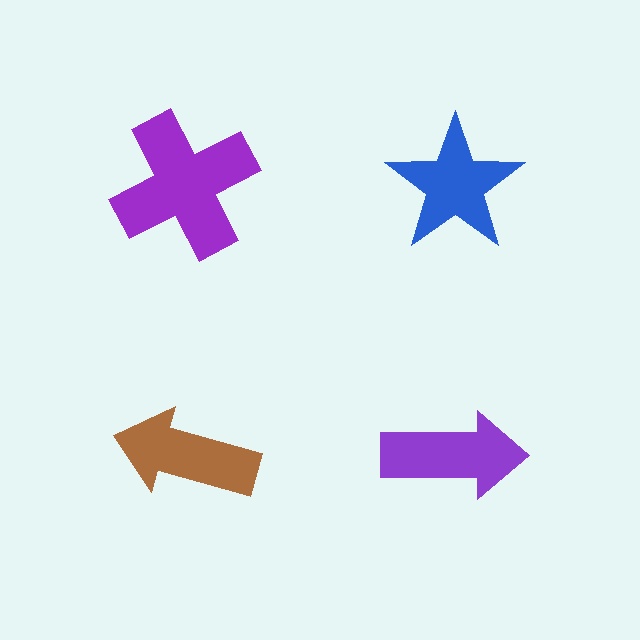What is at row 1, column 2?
A blue star.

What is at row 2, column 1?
A brown arrow.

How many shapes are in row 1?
2 shapes.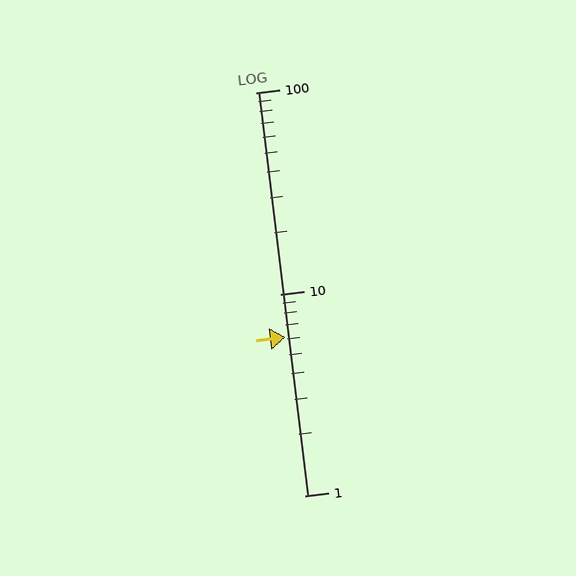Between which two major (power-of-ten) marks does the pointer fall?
The pointer is between 1 and 10.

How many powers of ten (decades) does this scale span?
The scale spans 2 decades, from 1 to 100.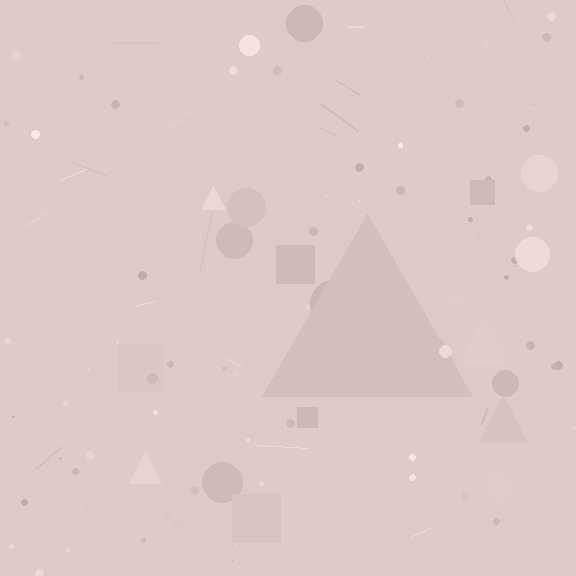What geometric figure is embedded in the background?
A triangle is embedded in the background.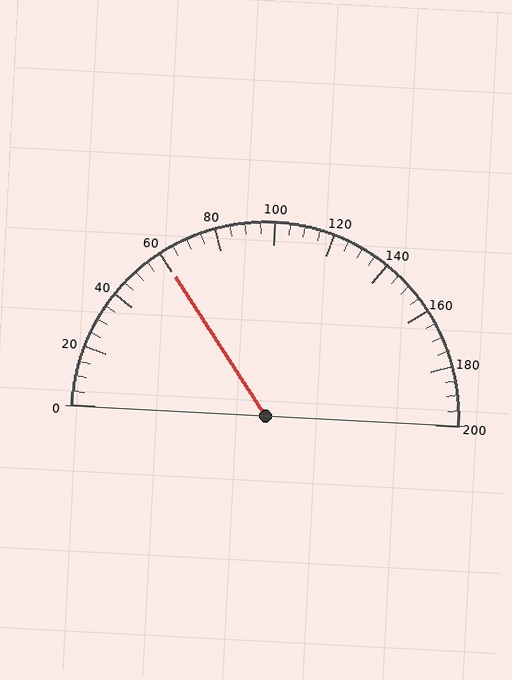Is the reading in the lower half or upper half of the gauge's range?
The reading is in the lower half of the range (0 to 200).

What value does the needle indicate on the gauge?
The needle indicates approximately 60.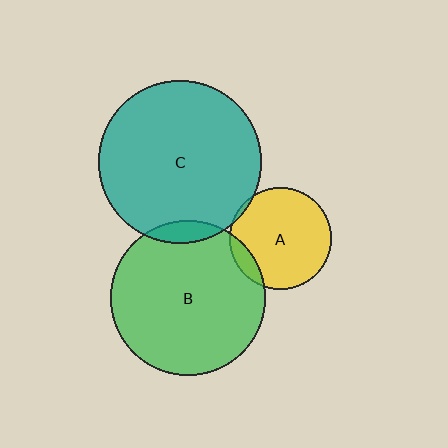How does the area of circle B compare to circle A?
Approximately 2.3 times.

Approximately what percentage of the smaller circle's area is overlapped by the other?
Approximately 5%.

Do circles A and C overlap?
Yes.